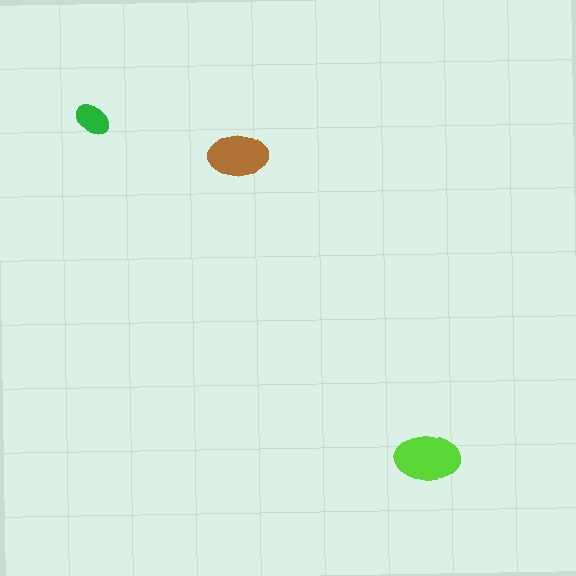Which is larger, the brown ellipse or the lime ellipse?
The lime one.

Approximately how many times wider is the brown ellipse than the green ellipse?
About 1.5 times wider.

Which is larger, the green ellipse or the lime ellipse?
The lime one.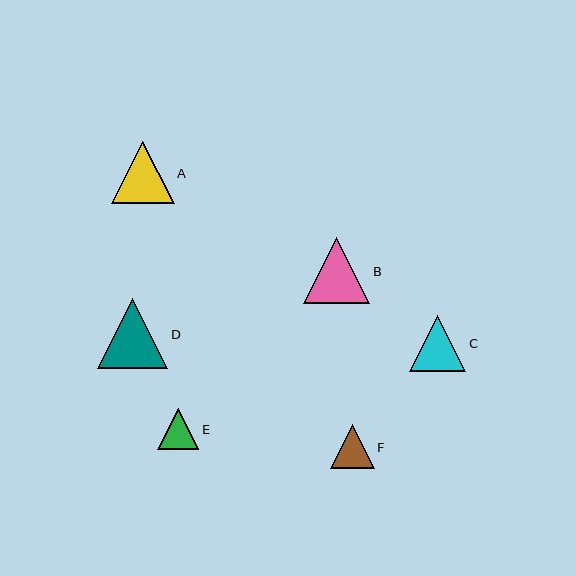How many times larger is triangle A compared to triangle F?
Triangle A is approximately 1.4 times the size of triangle F.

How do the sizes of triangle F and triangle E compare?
Triangle F and triangle E are approximately the same size.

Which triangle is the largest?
Triangle D is the largest with a size of approximately 70 pixels.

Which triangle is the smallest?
Triangle E is the smallest with a size of approximately 41 pixels.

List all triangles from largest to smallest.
From largest to smallest: D, B, A, C, F, E.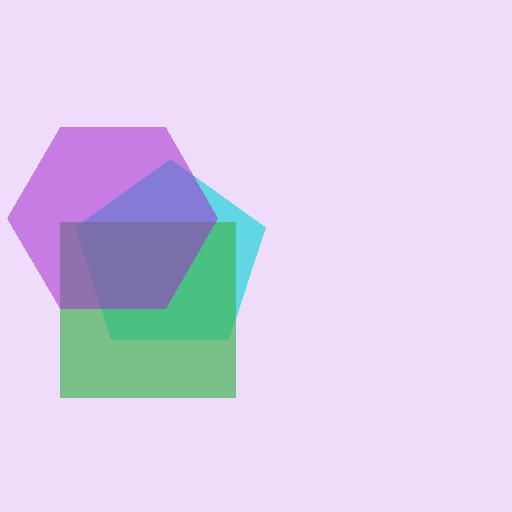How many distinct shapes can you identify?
There are 3 distinct shapes: a cyan pentagon, a green square, a purple hexagon.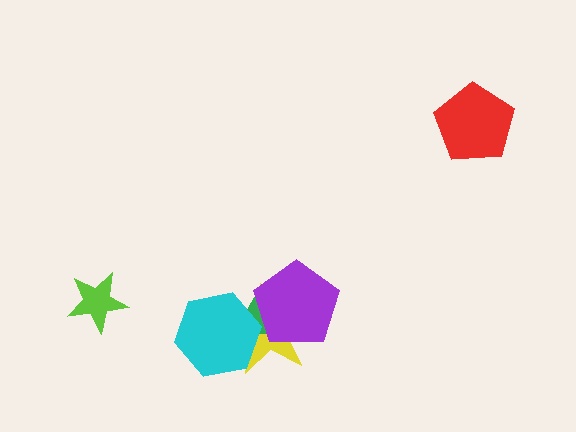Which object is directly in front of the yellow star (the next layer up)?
The green triangle is directly in front of the yellow star.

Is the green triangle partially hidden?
Yes, it is partially covered by another shape.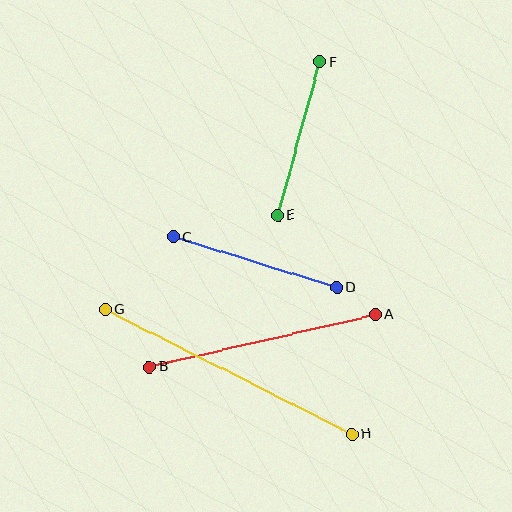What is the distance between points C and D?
The distance is approximately 172 pixels.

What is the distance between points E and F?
The distance is approximately 159 pixels.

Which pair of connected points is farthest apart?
Points G and H are farthest apart.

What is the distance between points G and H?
The distance is approximately 276 pixels.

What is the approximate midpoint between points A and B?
The midpoint is at approximately (262, 341) pixels.